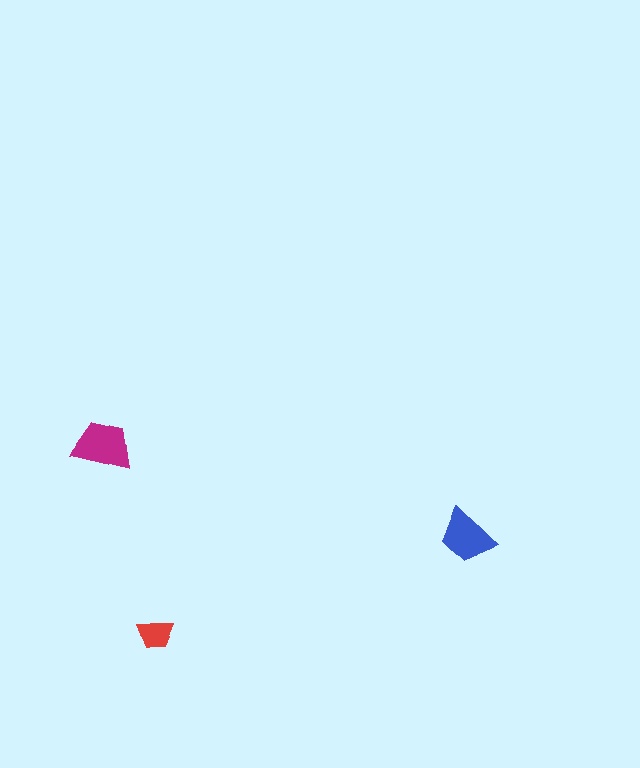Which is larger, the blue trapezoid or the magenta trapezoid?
The magenta one.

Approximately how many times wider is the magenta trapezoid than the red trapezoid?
About 1.5 times wider.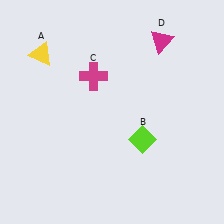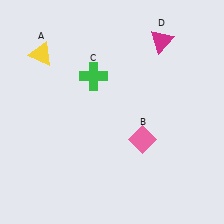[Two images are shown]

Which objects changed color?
B changed from lime to pink. C changed from magenta to green.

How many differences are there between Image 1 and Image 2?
There are 2 differences between the two images.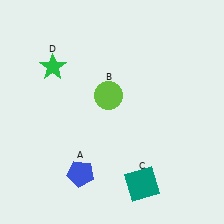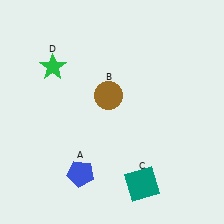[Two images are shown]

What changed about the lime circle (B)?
In Image 1, B is lime. In Image 2, it changed to brown.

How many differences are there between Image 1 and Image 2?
There is 1 difference between the two images.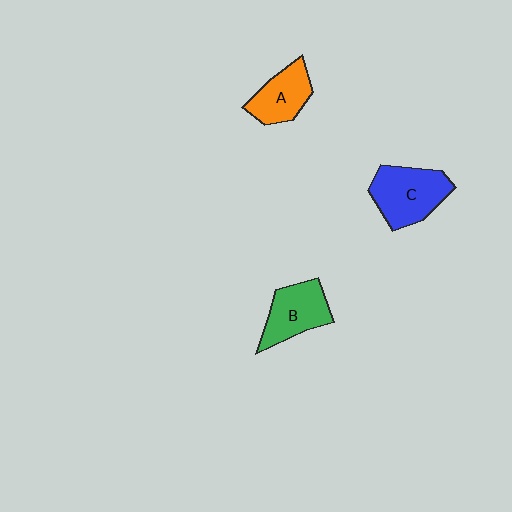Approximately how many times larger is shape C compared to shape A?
Approximately 1.4 times.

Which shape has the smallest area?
Shape A (orange).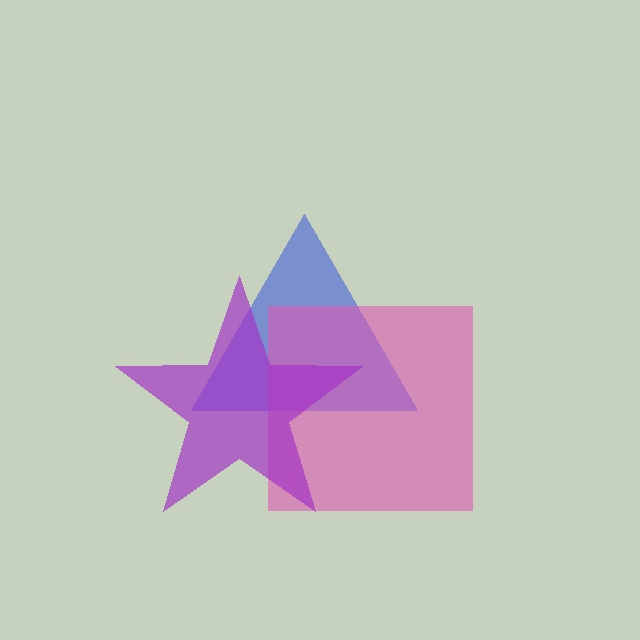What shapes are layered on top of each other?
The layered shapes are: a blue triangle, a pink square, a purple star.